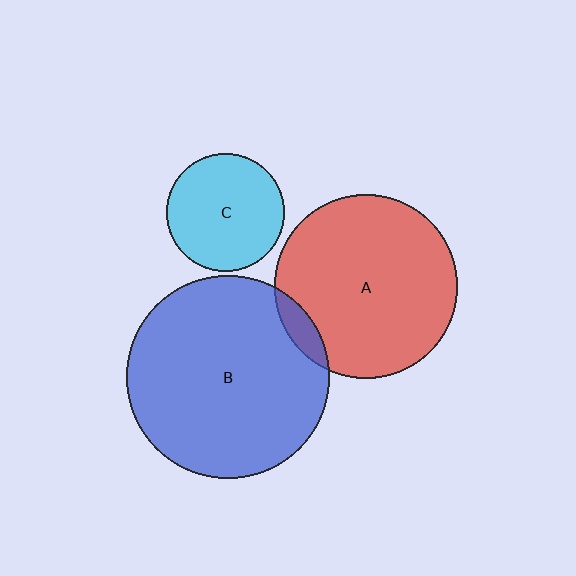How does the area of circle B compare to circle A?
Approximately 1.2 times.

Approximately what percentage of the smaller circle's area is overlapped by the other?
Approximately 5%.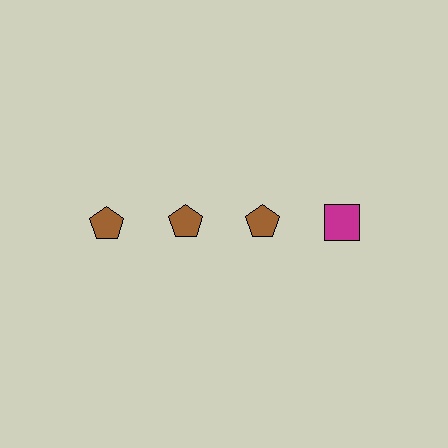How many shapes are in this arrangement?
There are 4 shapes arranged in a grid pattern.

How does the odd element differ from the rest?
It differs in both color (magenta instead of brown) and shape (square instead of pentagon).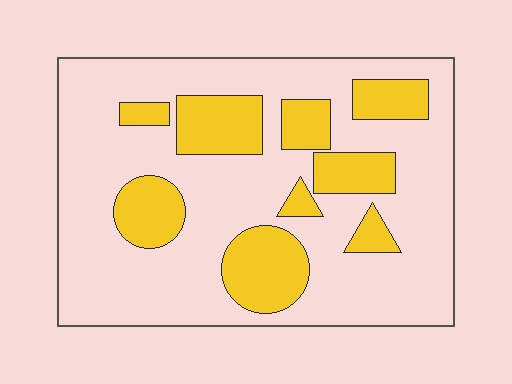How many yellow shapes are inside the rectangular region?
9.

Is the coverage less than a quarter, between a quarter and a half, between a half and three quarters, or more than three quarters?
Between a quarter and a half.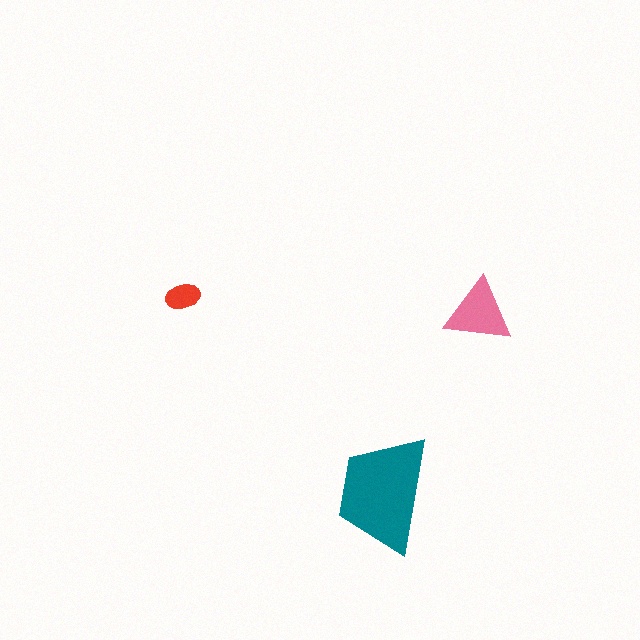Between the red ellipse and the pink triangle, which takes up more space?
The pink triangle.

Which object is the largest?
The teal trapezoid.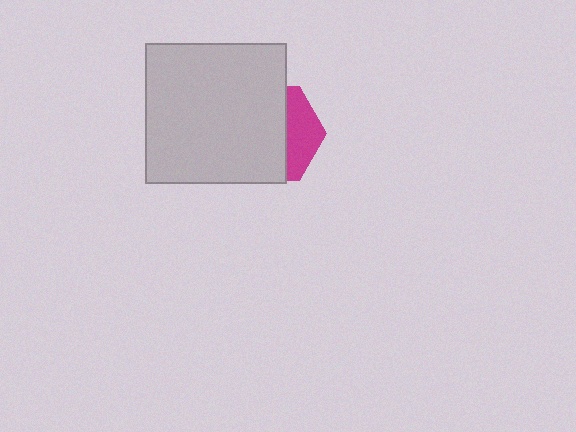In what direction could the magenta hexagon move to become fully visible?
The magenta hexagon could move right. That would shift it out from behind the light gray square entirely.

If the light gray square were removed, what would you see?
You would see the complete magenta hexagon.